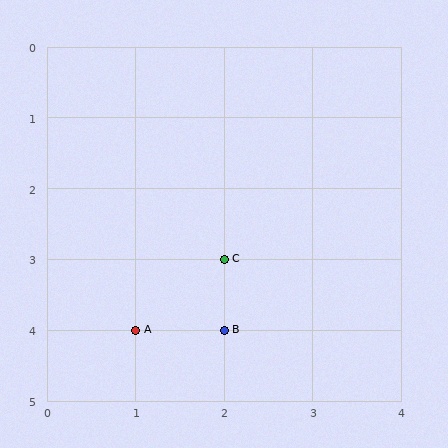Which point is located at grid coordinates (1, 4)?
Point A is at (1, 4).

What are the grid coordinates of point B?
Point B is at grid coordinates (2, 4).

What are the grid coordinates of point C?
Point C is at grid coordinates (2, 3).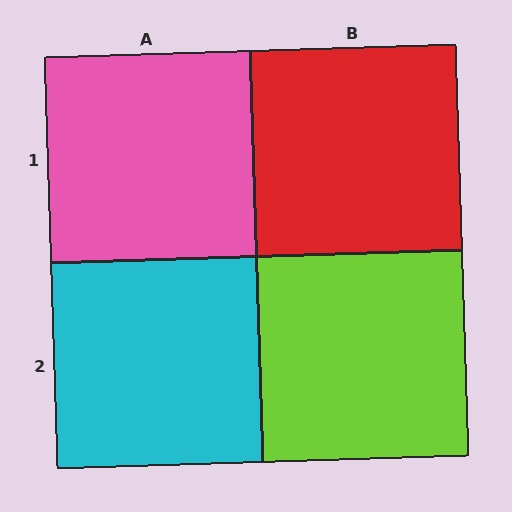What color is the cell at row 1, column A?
Pink.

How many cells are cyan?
1 cell is cyan.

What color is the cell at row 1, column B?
Red.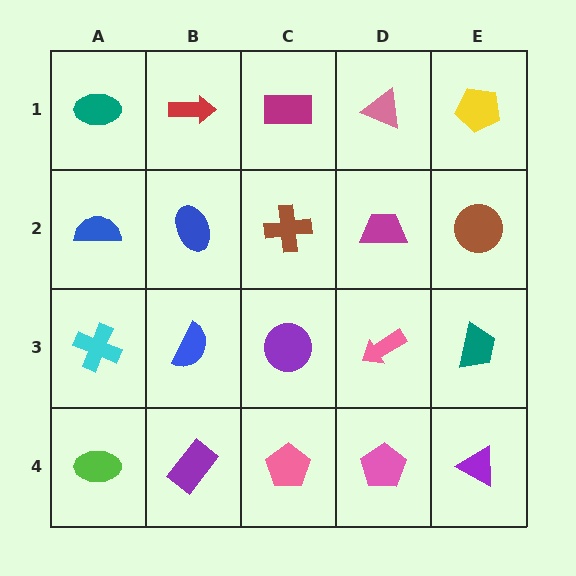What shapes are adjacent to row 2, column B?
A red arrow (row 1, column B), a blue semicircle (row 3, column B), a blue semicircle (row 2, column A), a brown cross (row 2, column C).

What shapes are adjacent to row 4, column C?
A purple circle (row 3, column C), a purple rectangle (row 4, column B), a pink pentagon (row 4, column D).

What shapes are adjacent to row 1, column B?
A blue ellipse (row 2, column B), a teal ellipse (row 1, column A), a magenta rectangle (row 1, column C).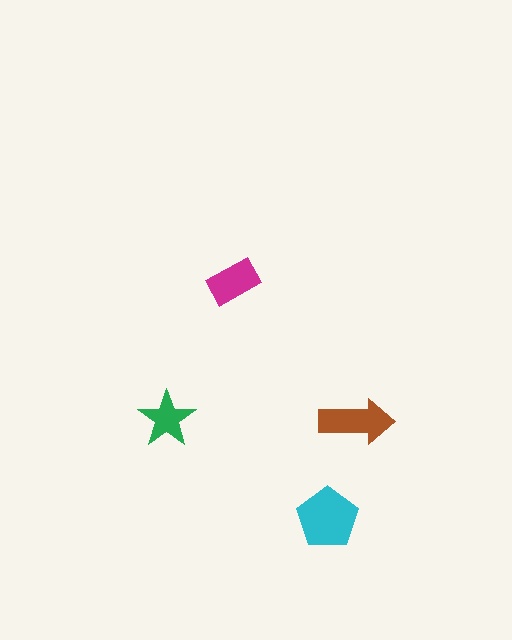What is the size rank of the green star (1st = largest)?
4th.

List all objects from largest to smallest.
The cyan pentagon, the brown arrow, the magenta rectangle, the green star.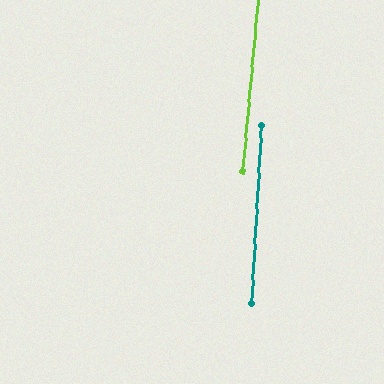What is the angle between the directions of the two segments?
Approximately 2 degrees.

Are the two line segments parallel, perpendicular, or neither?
Parallel — their directions differ by only 1.9°.